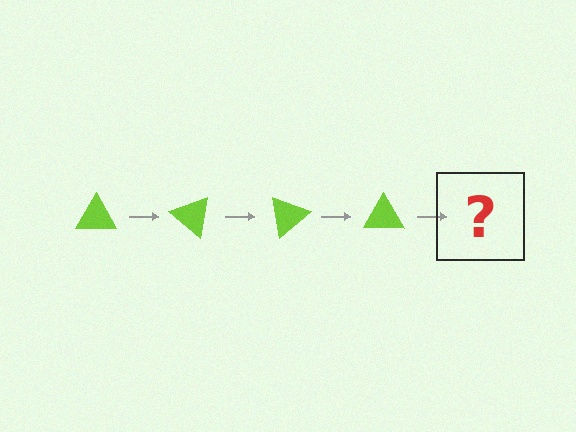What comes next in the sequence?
The next element should be a lime triangle rotated 160 degrees.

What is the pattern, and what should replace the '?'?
The pattern is that the triangle rotates 40 degrees each step. The '?' should be a lime triangle rotated 160 degrees.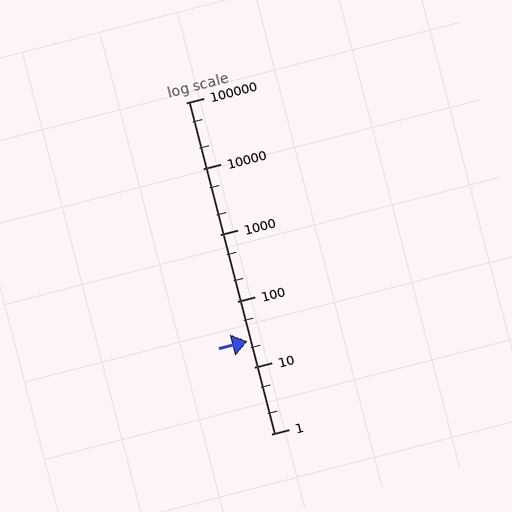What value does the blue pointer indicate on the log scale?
The pointer indicates approximately 25.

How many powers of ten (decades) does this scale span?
The scale spans 5 decades, from 1 to 100000.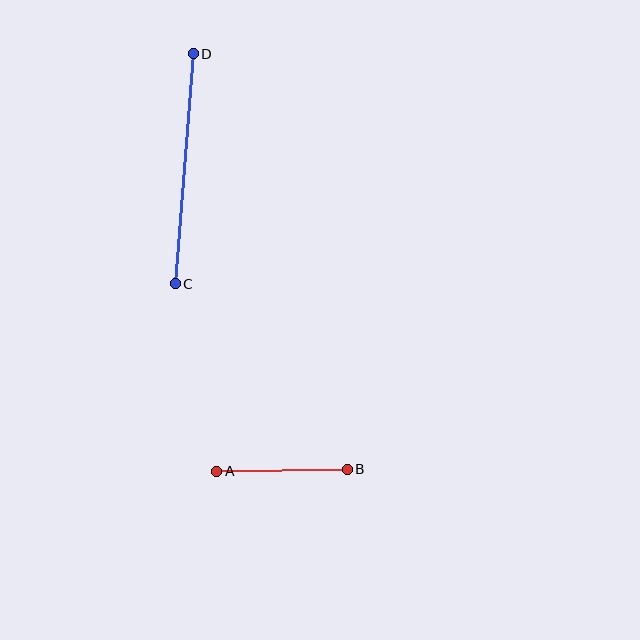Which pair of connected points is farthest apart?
Points C and D are farthest apart.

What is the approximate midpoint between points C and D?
The midpoint is at approximately (184, 169) pixels.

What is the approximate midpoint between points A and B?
The midpoint is at approximately (282, 470) pixels.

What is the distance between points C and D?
The distance is approximately 230 pixels.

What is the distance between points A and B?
The distance is approximately 131 pixels.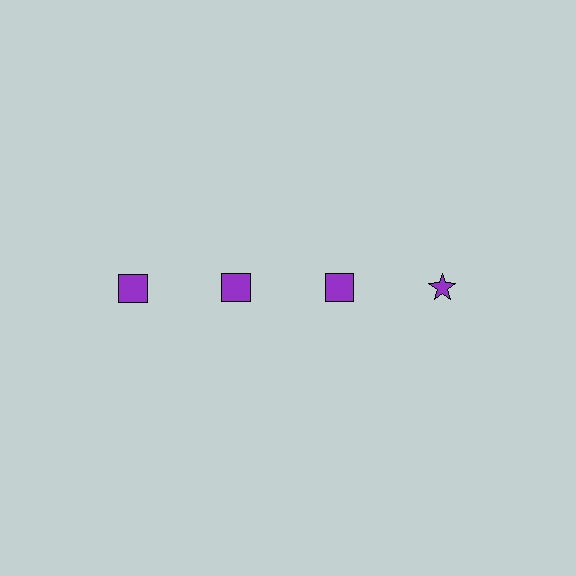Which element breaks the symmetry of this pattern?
The purple star in the top row, second from right column breaks the symmetry. All other shapes are purple squares.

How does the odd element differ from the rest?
It has a different shape: star instead of square.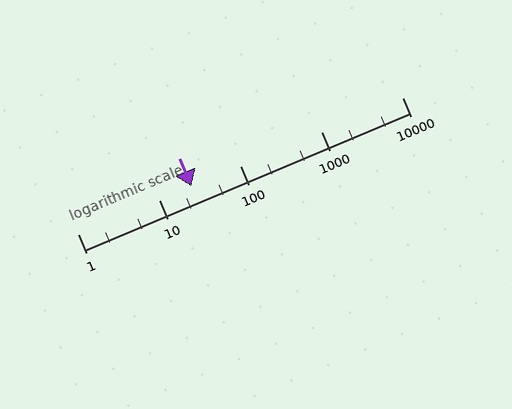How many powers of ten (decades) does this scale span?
The scale spans 4 decades, from 1 to 10000.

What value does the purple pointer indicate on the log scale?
The pointer indicates approximately 25.